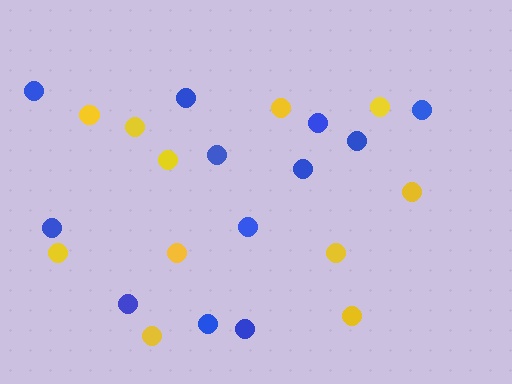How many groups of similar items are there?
There are 2 groups: one group of yellow circles (11) and one group of blue circles (12).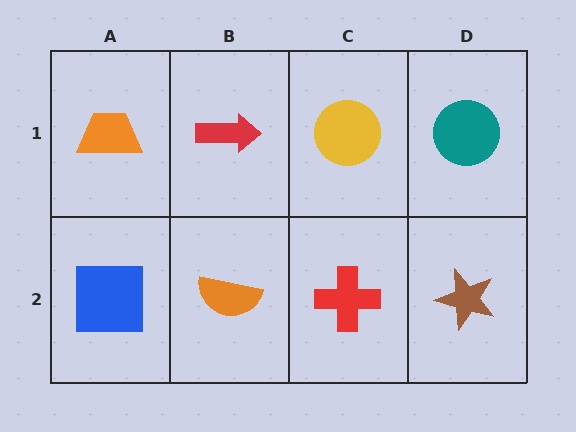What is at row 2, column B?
An orange semicircle.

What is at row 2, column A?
A blue square.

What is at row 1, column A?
An orange trapezoid.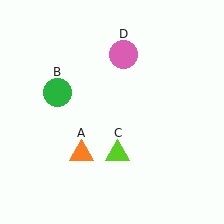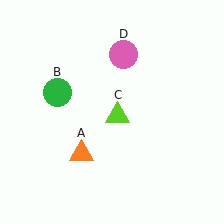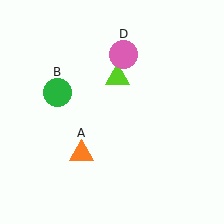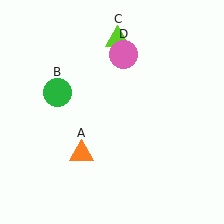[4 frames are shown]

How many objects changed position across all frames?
1 object changed position: lime triangle (object C).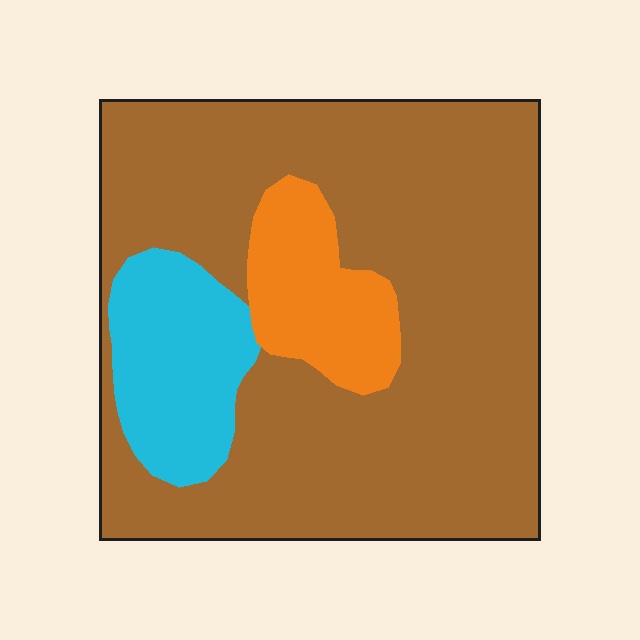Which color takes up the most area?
Brown, at roughly 75%.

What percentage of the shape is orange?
Orange covers about 10% of the shape.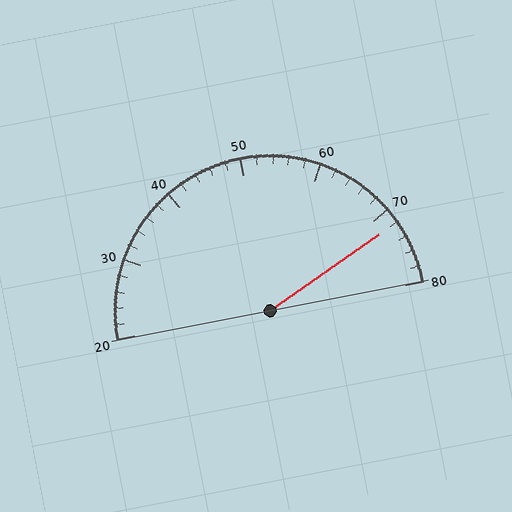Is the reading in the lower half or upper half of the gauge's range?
The reading is in the upper half of the range (20 to 80).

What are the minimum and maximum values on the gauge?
The gauge ranges from 20 to 80.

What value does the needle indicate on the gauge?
The needle indicates approximately 72.